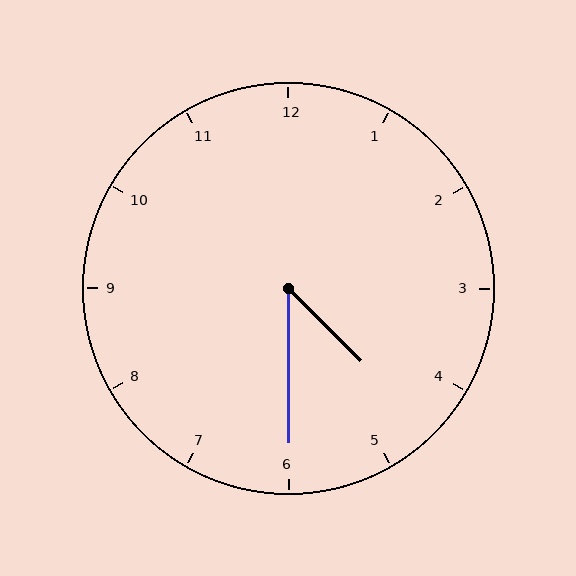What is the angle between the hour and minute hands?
Approximately 45 degrees.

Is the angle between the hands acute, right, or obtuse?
It is acute.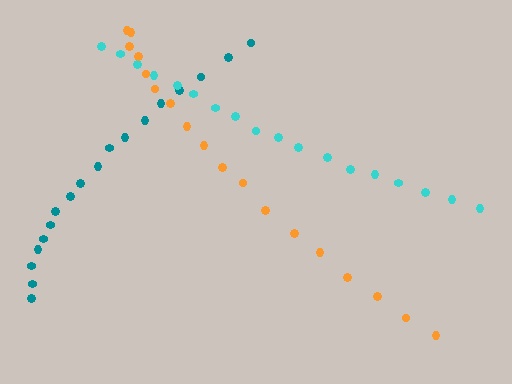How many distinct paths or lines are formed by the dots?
There are 3 distinct paths.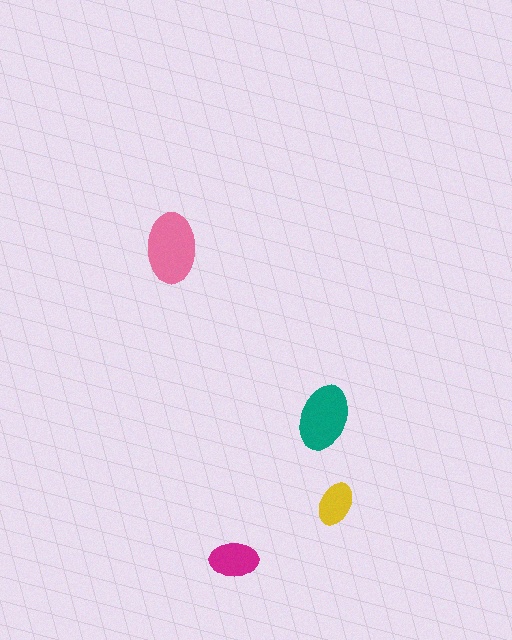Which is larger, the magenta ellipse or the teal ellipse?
The teal one.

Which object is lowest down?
The magenta ellipse is bottommost.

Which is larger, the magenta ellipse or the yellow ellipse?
The magenta one.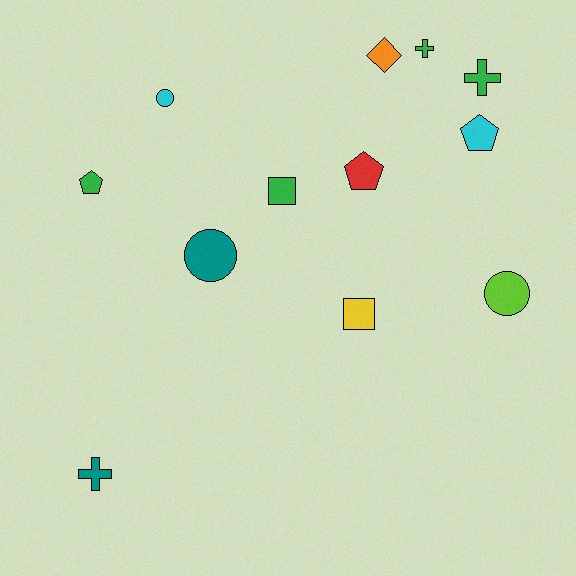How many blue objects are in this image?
There are no blue objects.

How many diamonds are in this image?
There is 1 diamond.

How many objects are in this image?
There are 12 objects.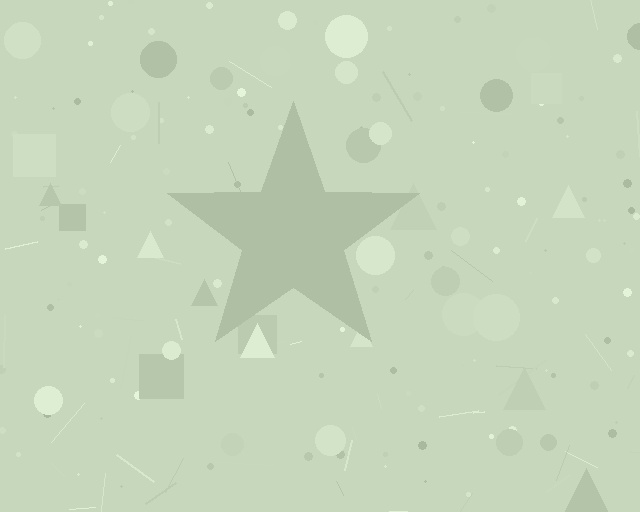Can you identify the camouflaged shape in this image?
The camouflaged shape is a star.